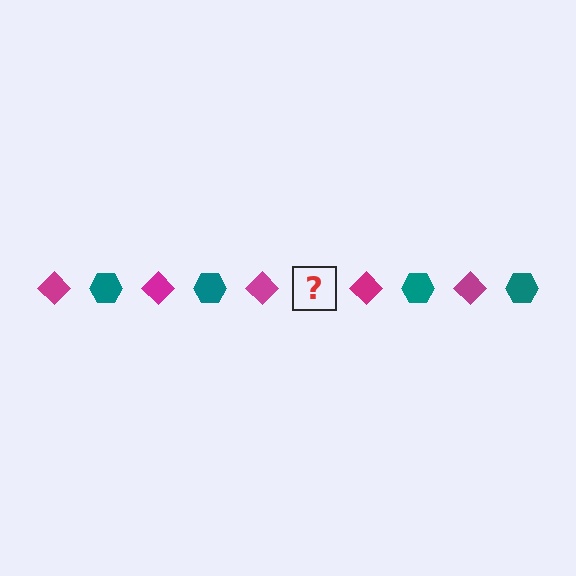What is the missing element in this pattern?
The missing element is a teal hexagon.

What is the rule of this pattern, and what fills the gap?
The rule is that the pattern alternates between magenta diamond and teal hexagon. The gap should be filled with a teal hexagon.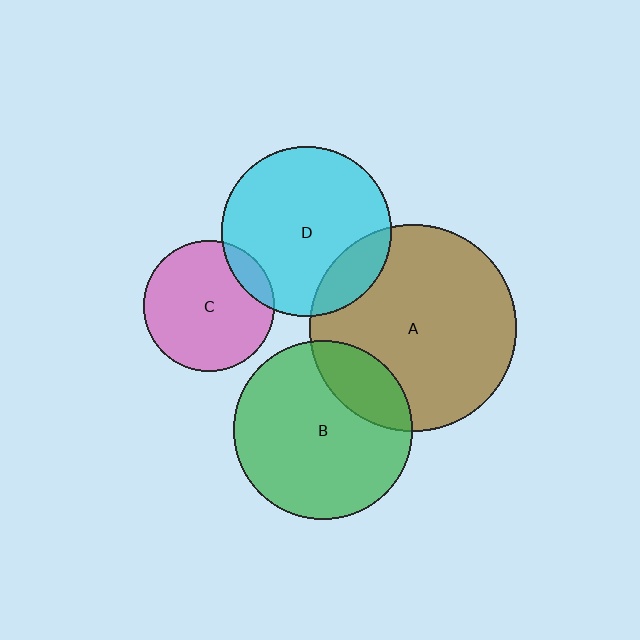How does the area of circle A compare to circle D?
Approximately 1.5 times.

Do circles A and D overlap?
Yes.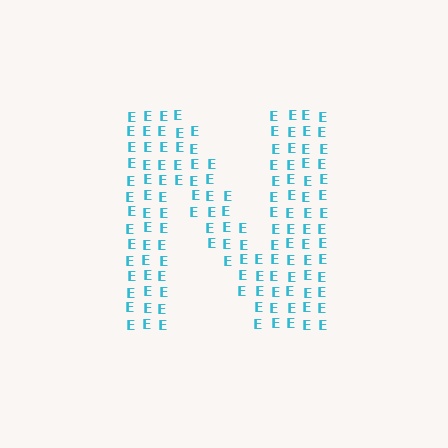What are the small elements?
The small elements are letter E's.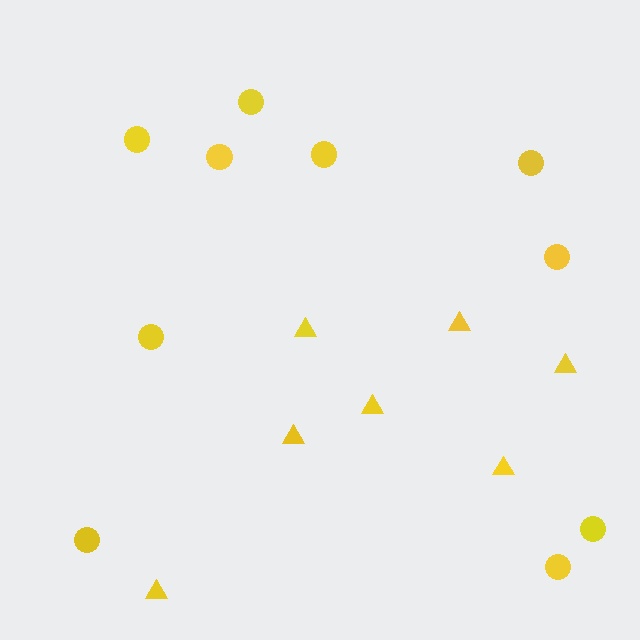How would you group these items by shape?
There are 2 groups: one group of triangles (7) and one group of circles (10).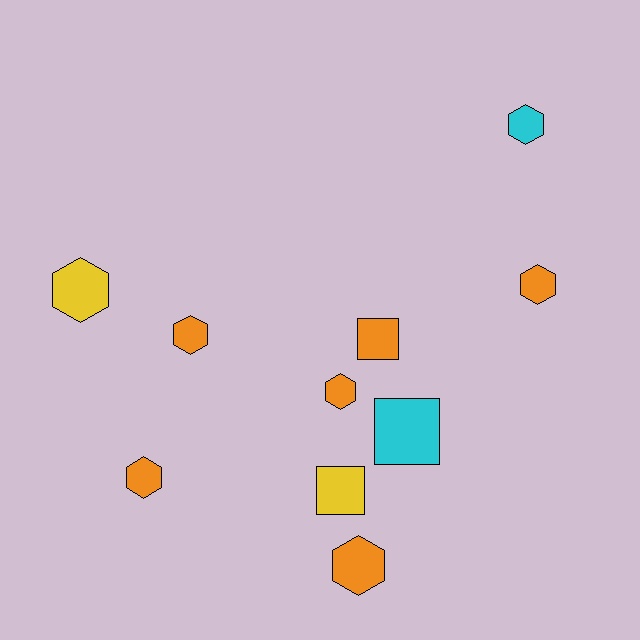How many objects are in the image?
There are 10 objects.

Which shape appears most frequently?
Hexagon, with 7 objects.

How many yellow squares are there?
There is 1 yellow square.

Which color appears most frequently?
Orange, with 6 objects.